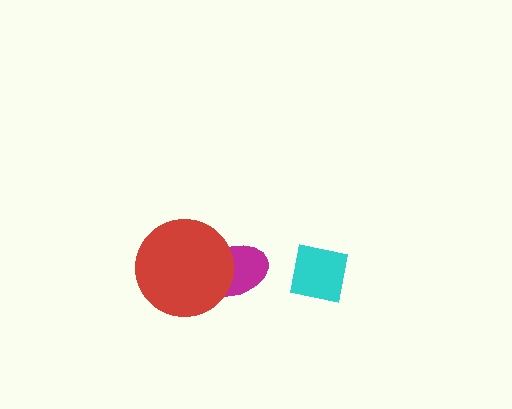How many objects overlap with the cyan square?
0 objects overlap with the cyan square.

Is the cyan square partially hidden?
No, no other shape covers it.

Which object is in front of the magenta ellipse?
The red circle is in front of the magenta ellipse.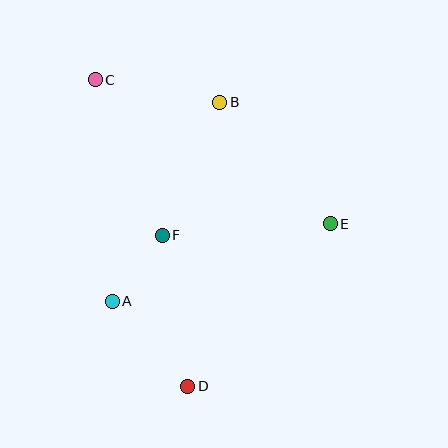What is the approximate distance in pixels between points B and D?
The distance between B and D is approximately 286 pixels.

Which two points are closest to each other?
Points A and F are closest to each other.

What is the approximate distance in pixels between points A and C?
The distance between A and C is approximately 222 pixels.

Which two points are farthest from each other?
Points C and D are farthest from each other.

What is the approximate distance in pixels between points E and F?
The distance between E and F is approximately 168 pixels.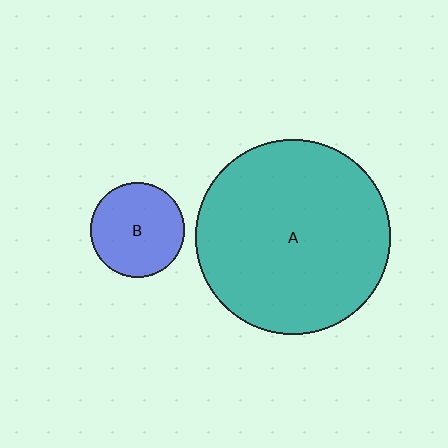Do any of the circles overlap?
No, none of the circles overlap.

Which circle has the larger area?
Circle A (teal).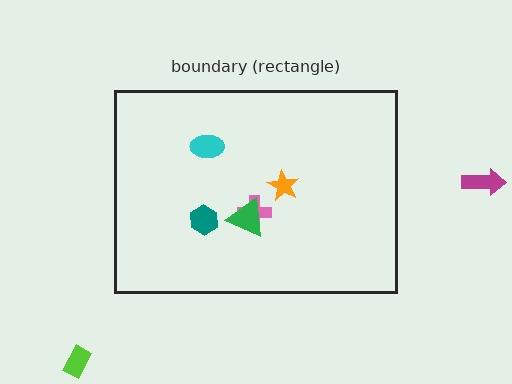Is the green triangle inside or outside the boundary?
Inside.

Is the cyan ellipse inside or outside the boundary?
Inside.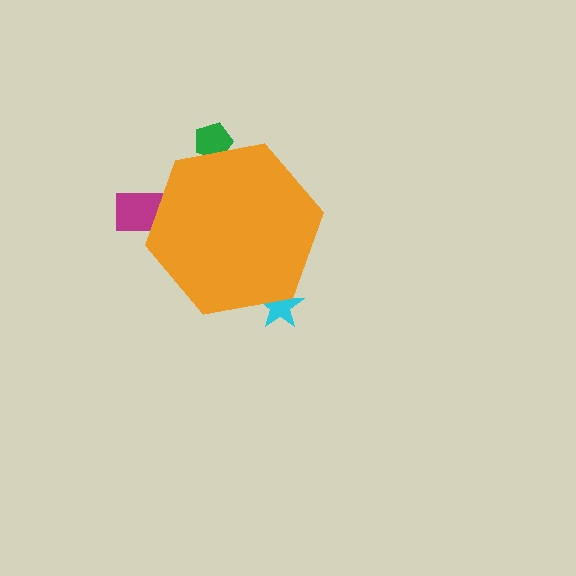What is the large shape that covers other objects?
An orange hexagon.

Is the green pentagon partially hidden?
Yes, the green pentagon is partially hidden behind the orange hexagon.